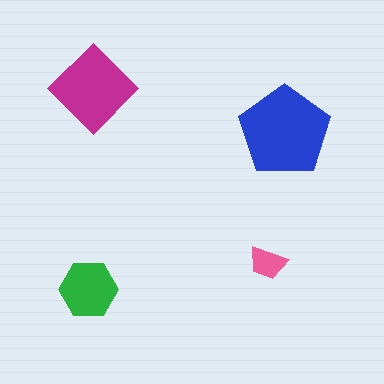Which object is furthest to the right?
The blue pentagon is rightmost.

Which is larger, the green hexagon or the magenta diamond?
The magenta diamond.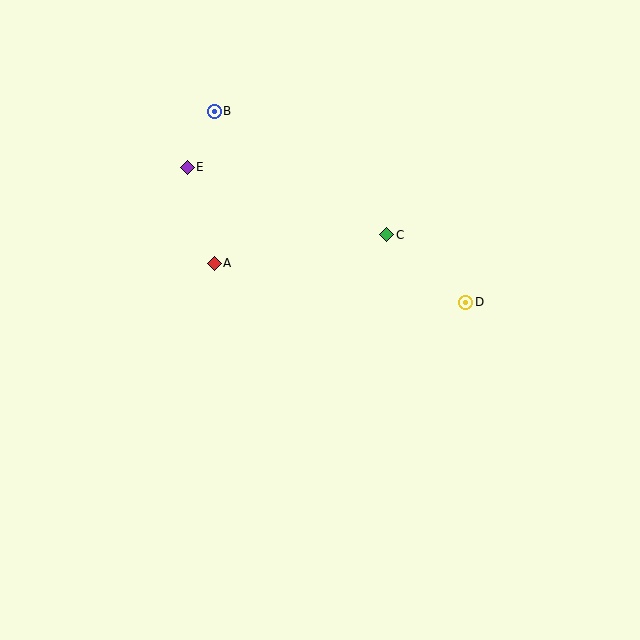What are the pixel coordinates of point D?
Point D is at (466, 302).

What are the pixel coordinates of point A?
Point A is at (214, 263).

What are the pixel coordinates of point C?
Point C is at (387, 235).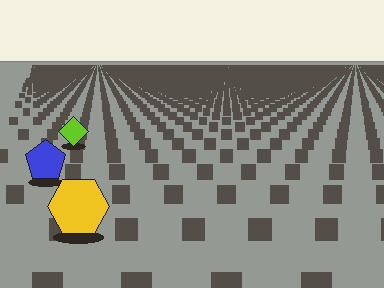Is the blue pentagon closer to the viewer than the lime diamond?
Yes. The blue pentagon is closer — you can tell from the texture gradient: the ground texture is coarser near it.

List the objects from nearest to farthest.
From nearest to farthest: the yellow hexagon, the blue pentagon, the lime diamond.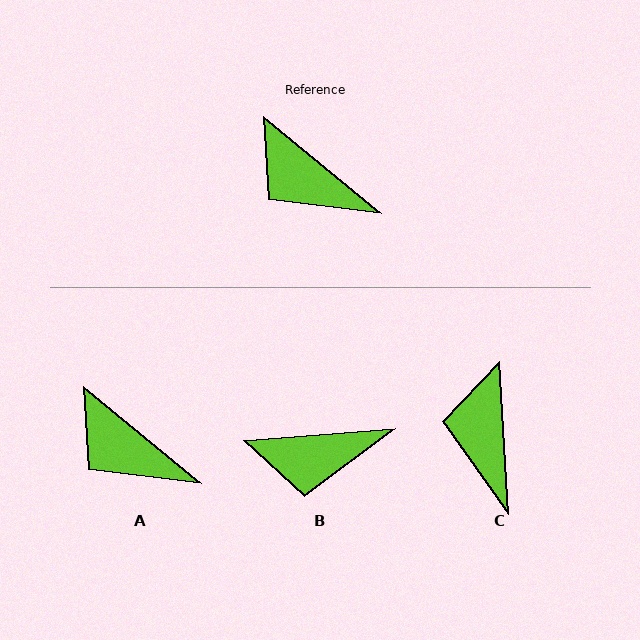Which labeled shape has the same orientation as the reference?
A.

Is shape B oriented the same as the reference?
No, it is off by about 44 degrees.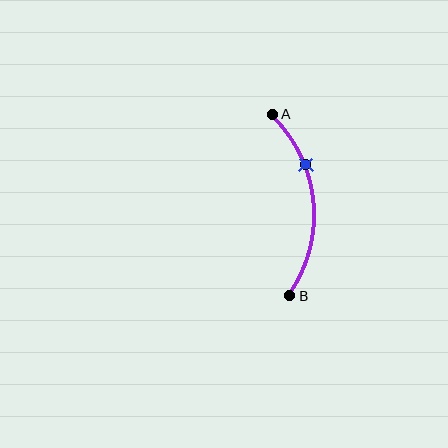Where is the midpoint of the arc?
The arc midpoint is the point on the curve farthest from the straight line joining A and B. It sits to the right of that line.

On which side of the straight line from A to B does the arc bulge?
The arc bulges to the right of the straight line connecting A and B.